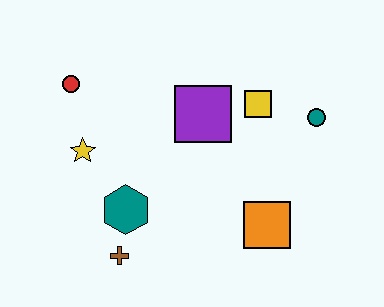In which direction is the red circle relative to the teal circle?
The red circle is to the left of the teal circle.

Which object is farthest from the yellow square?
The brown cross is farthest from the yellow square.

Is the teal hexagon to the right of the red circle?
Yes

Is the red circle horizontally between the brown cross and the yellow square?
No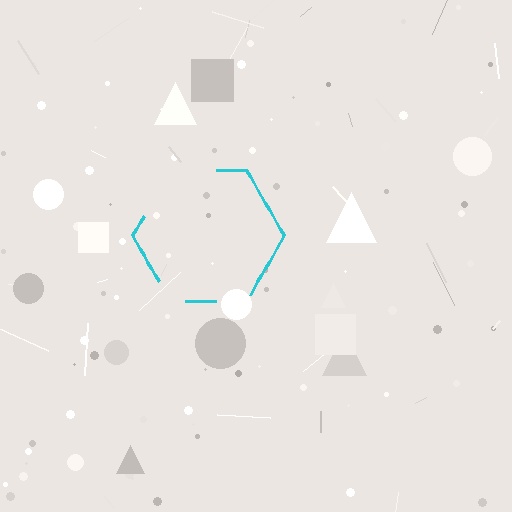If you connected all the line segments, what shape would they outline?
They would outline a hexagon.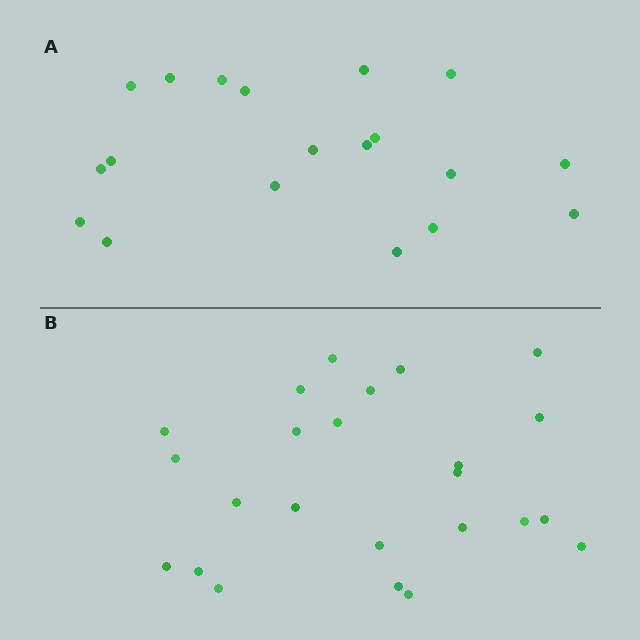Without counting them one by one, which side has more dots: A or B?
Region B (the bottom region) has more dots.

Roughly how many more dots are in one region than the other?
Region B has about 5 more dots than region A.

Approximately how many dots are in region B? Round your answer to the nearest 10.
About 20 dots. (The exact count is 24, which rounds to 20.)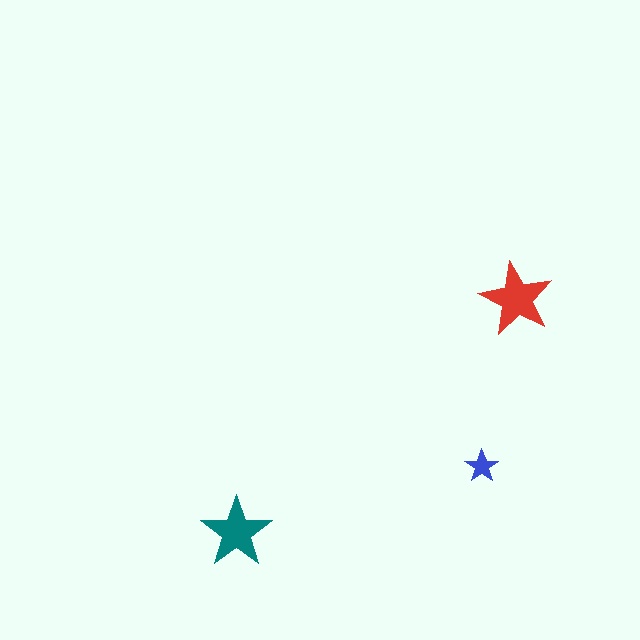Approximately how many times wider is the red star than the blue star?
About 2 times wider.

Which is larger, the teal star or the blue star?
The teal one.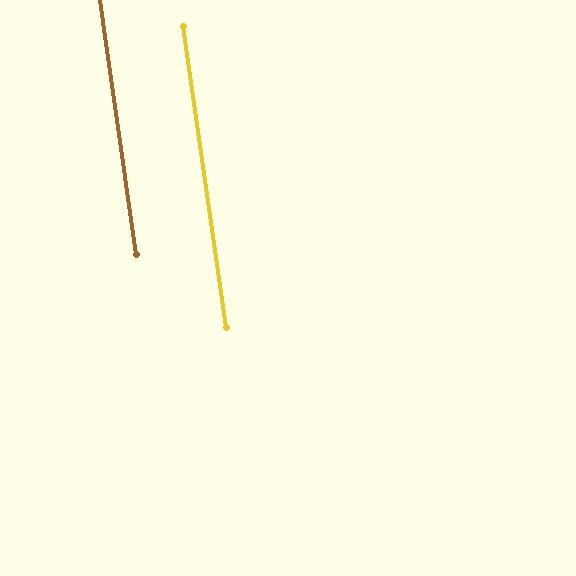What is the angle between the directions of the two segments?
Approximately 0 degrees.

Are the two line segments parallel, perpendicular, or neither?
Parallel — their directions differ by only 0.2°.